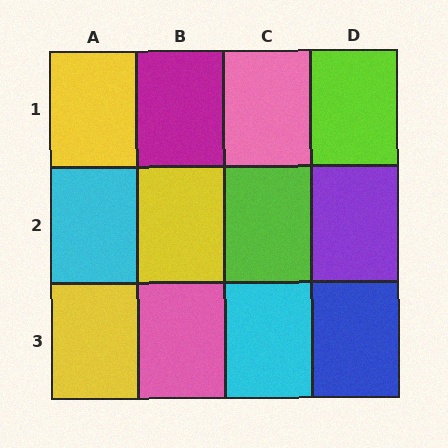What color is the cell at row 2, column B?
Yellow.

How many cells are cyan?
2 cells are cyan.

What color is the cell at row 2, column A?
Cyan.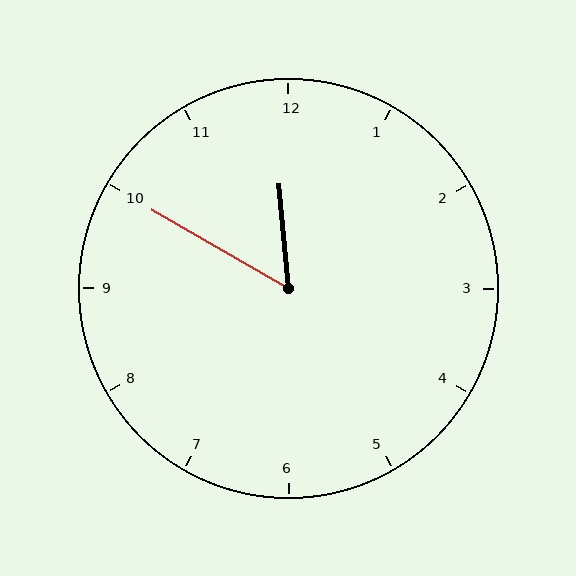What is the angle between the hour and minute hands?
Approximately 55 degrees.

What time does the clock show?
11:50.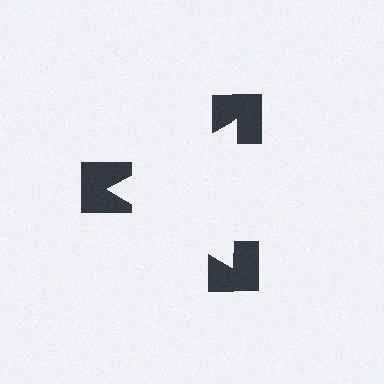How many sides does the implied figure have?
3 sides.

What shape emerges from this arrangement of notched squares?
An illusory triangle — its edges are inferred from the aligned wedge cuts in the notched squares, not physically drawn.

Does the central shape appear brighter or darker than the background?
It typically appears slightly brighter than the background, even though no actual brightness change is drawn.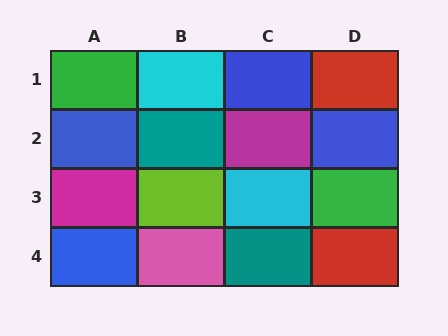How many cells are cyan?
2 cells are cyan.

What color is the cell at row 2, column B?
Teal.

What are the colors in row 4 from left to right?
Blue, pink, teal, red.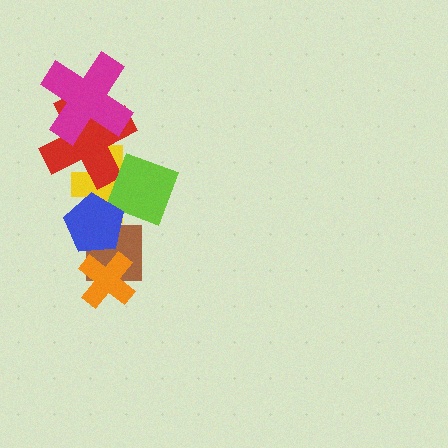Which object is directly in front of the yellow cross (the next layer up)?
The red cross is directly in front of the yellow cross.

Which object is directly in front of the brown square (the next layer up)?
The yellow cross is directly in front of the brown square.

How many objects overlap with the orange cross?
1 object overlaps with the orange cross.